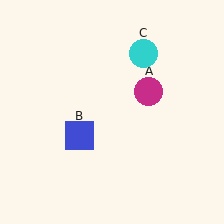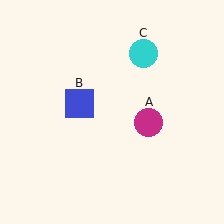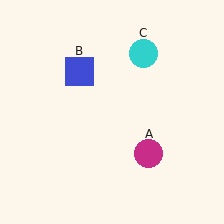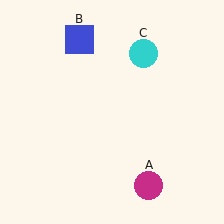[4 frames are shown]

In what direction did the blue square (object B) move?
The blue square (object B) moved up.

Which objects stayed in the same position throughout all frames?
Cyan circle (object C) remained stationary.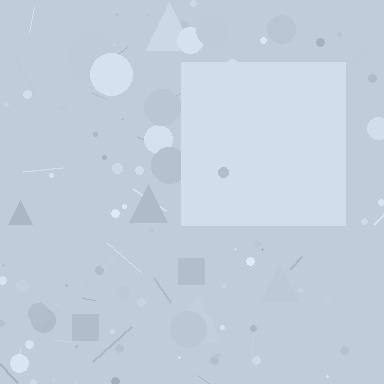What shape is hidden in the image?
A square is hidden in the image.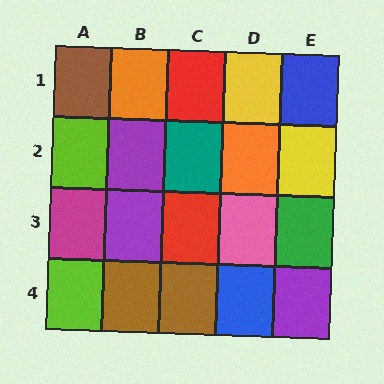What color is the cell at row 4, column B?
Brown.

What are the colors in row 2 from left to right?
Lime, purple, teal, orange, yellow.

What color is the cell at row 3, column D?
Pink.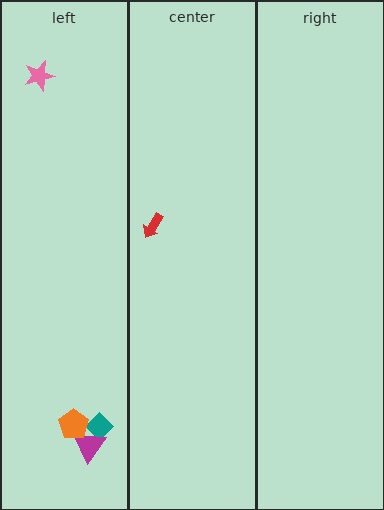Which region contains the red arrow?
The center region.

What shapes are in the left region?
The teal diamond, the pink star, the magenta triangle, the orange pentagon.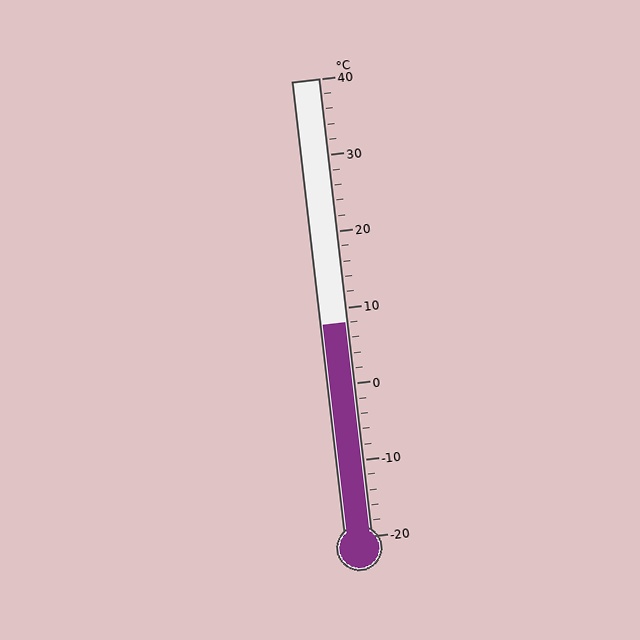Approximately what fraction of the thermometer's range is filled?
The thermometer is filled to approximately 45% of its range.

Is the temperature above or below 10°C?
The temperature is below 10°C.